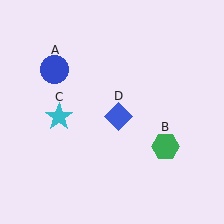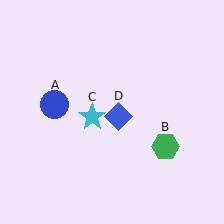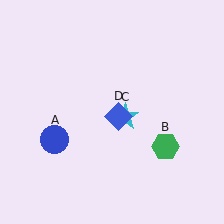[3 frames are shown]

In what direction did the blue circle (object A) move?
The blue circle (object A) moved down.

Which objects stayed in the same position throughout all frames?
Green hexagon (object B) and blue diamond (object D) remained stationary.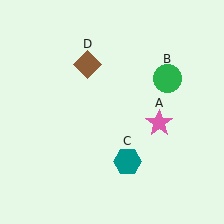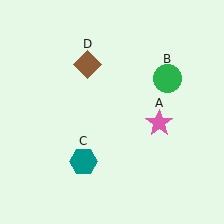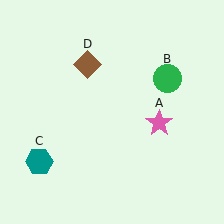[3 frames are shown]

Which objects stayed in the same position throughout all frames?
Pink star (object A) and green circle (object B) and brown diamond (object D) remained stationary.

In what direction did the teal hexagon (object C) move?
The teal hexagon (object C) moved left.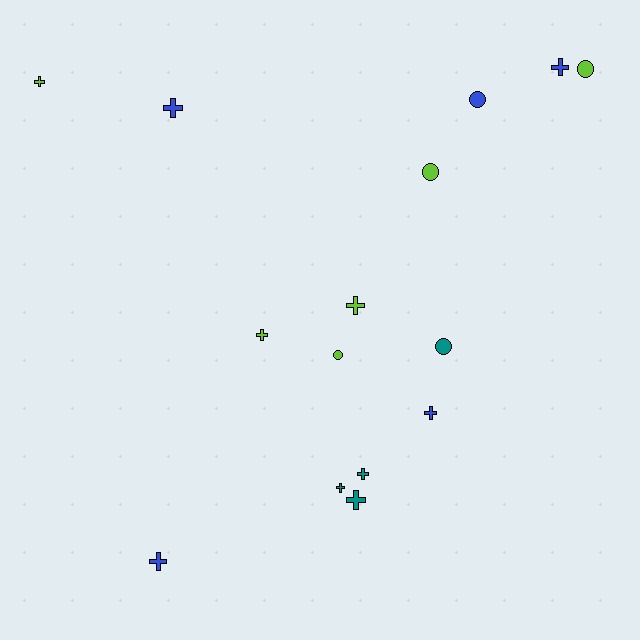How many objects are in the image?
There are 15 objects.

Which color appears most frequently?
Lime, with 6 objects.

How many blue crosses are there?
There are 4 blue crosses.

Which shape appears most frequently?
Cross, with 10 objects.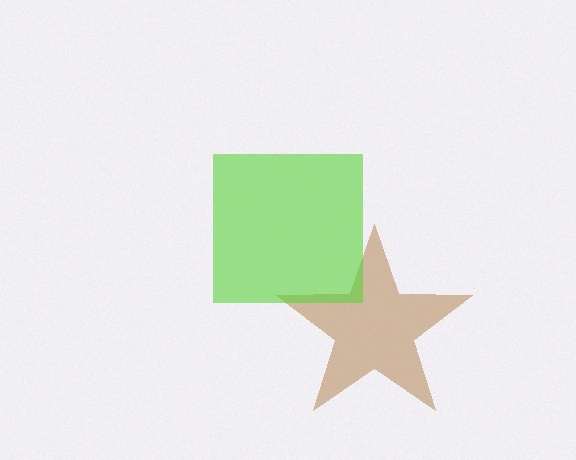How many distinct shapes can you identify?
There are 2 distinct shapes: a brown star, a lime square.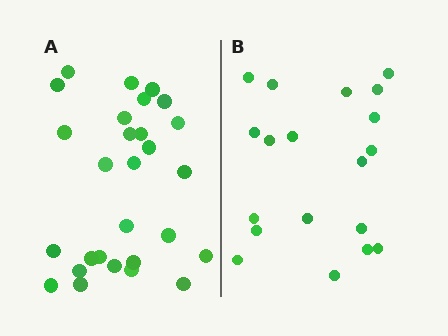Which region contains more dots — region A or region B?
Region A (the left region) has more dots.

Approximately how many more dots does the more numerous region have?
Region A has roughly 8 or so more dots than region B.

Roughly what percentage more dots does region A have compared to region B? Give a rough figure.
About 45% more.